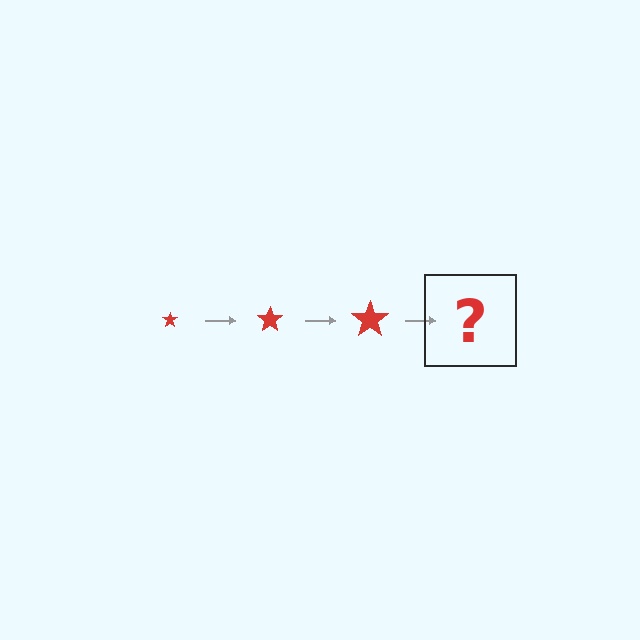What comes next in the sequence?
The next element should be a red star, larger than the previous one.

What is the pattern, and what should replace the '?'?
The pattern is that the star gets progressively larger each step. The '?' should be a red star, larger than the previous one.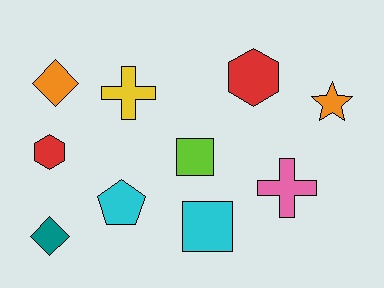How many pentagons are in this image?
There is 1 pentagon.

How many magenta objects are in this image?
There are no magenta objects.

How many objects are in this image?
There are 10 objects.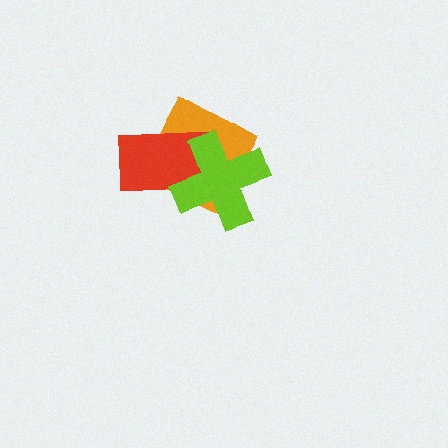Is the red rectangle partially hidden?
Yes, it is partially covered by another shape.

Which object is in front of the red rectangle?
The lime cross is in front of the red rectangle.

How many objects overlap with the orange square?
2 objects overlap with the orange square.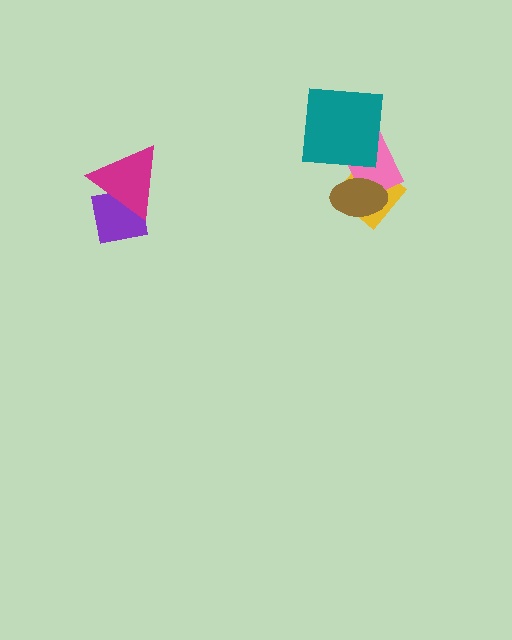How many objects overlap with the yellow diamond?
2 objects overlap with the yellow diamond.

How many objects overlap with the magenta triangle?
1 object overlaps with the magenta triangle.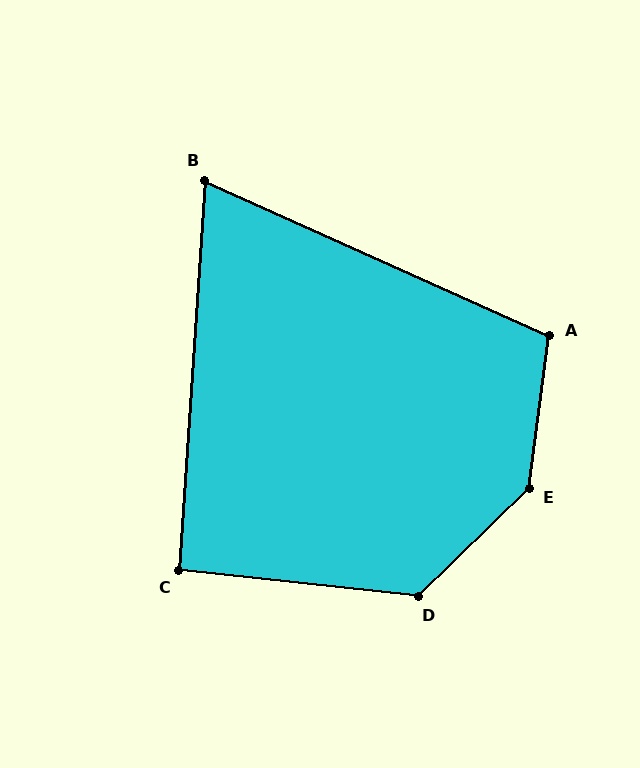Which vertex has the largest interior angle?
E, at approximately 142 degrees.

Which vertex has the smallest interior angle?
B, at approximately 70 degrees.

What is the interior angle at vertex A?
Approximately 107 degrees (obtuse).